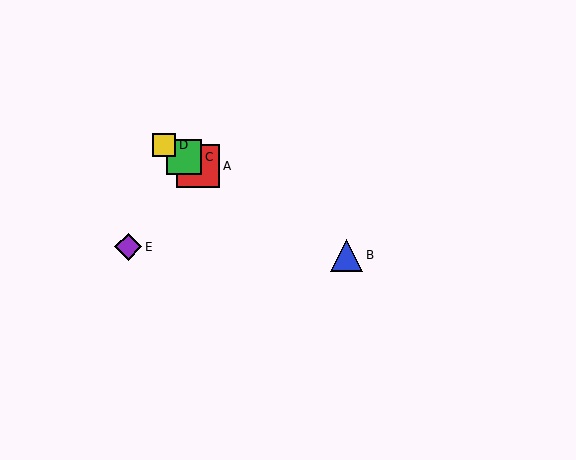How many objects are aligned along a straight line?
4 objects (A, B, C, D) are aligned along a straight line.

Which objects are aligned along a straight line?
Objects A, B, C, D are aligned along a straight line.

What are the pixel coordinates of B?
Object B is at (347, 255).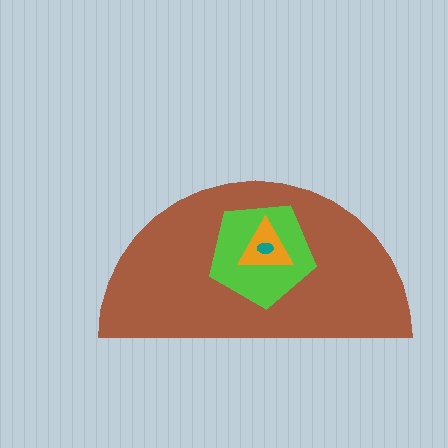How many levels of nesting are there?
4.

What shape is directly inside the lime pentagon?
The orange triangle.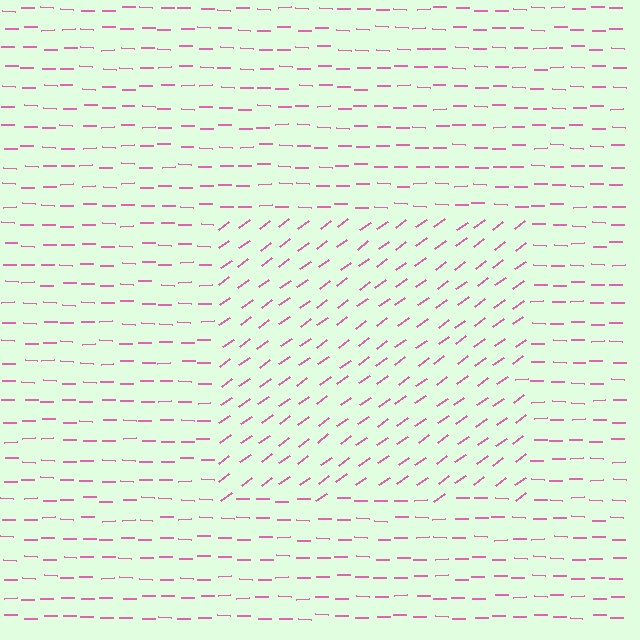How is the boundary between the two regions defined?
The boundary is defined purely by a change in line orientation (approximately 37 degrees difference). All lines are the same color and thickness.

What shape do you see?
I see a rectangle.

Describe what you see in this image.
The image is filled with small pink line segments. A rectangle region in the image has lines oriented differently from the surrounding lines, creating a visible texture boundary.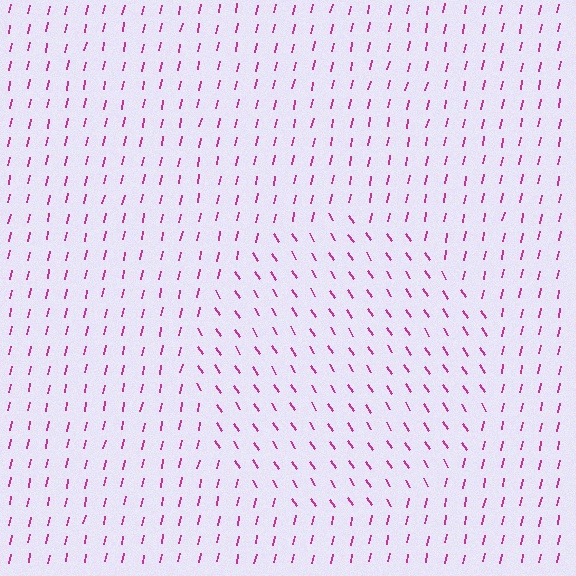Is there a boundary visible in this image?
Yes, there is a texture boundary formed by a change in line orientation.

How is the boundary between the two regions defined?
The boundary is defined purely by a change in line orientation (approximately 45 degrees difference). All lines are the same color and thickness.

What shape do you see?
I see a circle.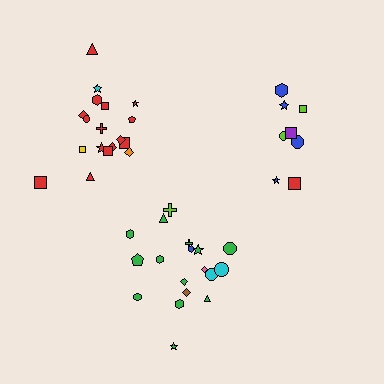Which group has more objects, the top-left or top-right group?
The top-left group.